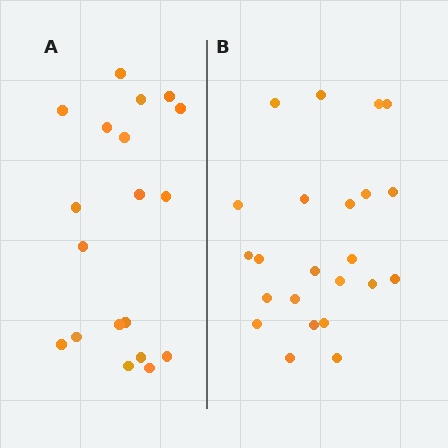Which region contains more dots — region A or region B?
Region B (the right region) has more dots.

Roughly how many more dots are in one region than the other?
Region B has about 4 more dots than region A.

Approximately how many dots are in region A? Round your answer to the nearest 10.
About 20 dots. (The exact count is 19, which rounds to 20.)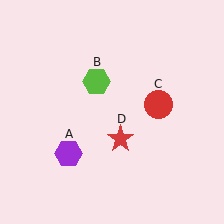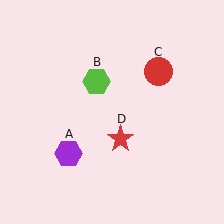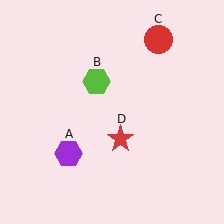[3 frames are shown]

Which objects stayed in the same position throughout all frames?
Purple hexagon (object A) and lime hexagon (object B) and red star (object D) remained stationary.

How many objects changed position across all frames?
1 object changed position: red circle (object C).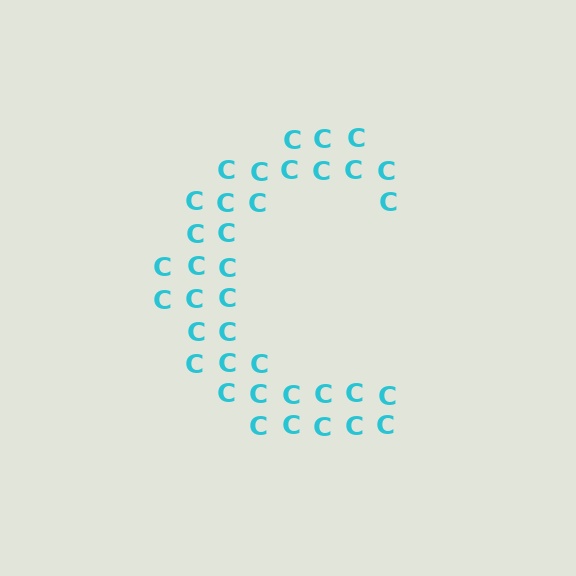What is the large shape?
The large shape is the letter C.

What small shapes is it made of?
It is made of small letter C's.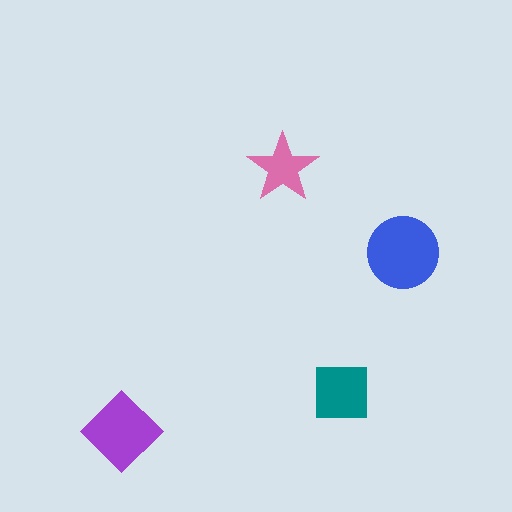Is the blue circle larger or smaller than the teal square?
Larger.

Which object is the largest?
The blue circle.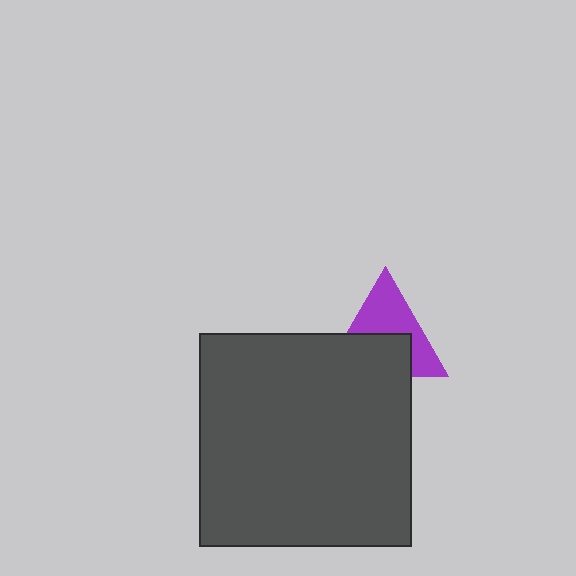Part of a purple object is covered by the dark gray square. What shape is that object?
It is a triangle.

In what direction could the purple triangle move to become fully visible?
The purple triangle could move up. That would shift it out from behind the dark gray square entirely.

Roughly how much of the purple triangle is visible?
About half of it is visible (roughly 52%).